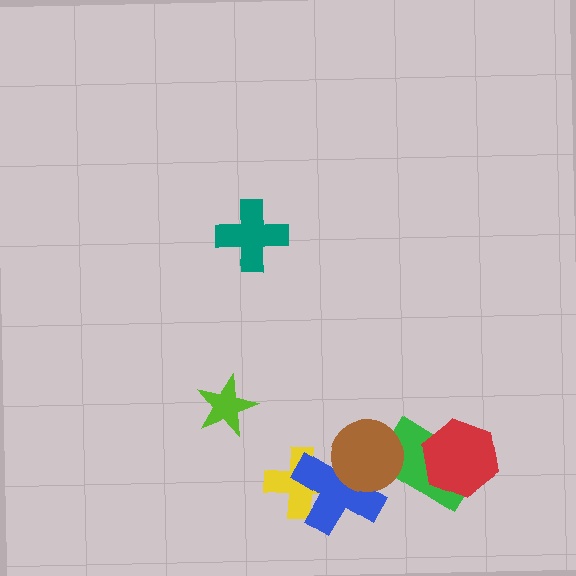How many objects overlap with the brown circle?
2 objects overlap with the brown circle.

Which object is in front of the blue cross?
The brown circle is in front of the blue cross.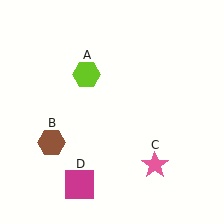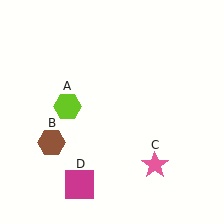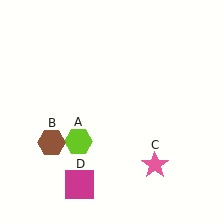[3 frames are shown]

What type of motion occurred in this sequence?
The lime hexagon (object A) rotated counterclockwise around the center of the scene.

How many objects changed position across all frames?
1 object changed position: lime hexagon (object A).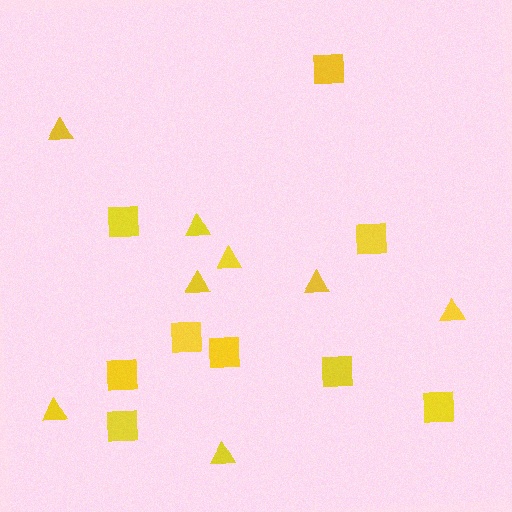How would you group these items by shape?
There are 2 groups: one group of squares (9) and one group of triangles (8).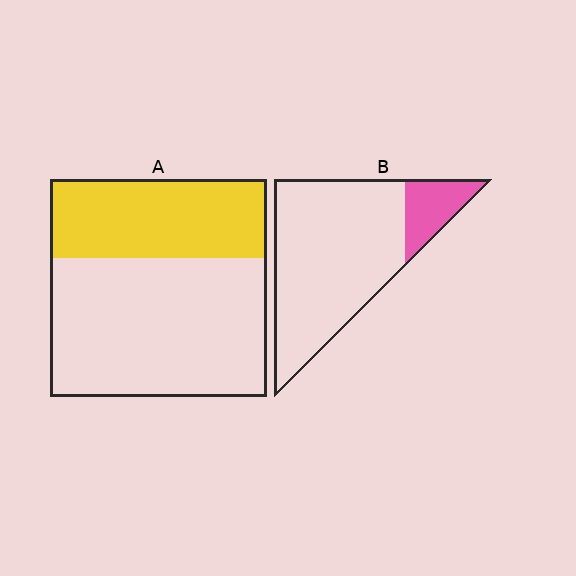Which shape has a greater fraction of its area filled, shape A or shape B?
Shape A.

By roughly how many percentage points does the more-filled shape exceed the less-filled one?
By roughly 20 percentage points (A over B).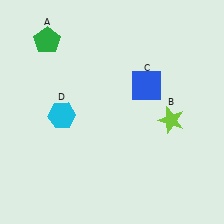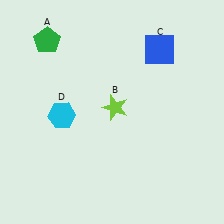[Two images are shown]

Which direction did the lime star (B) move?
The lime star (B) moved left.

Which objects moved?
The objects that moved are: the lime star (B), the blue square (C).